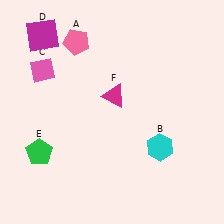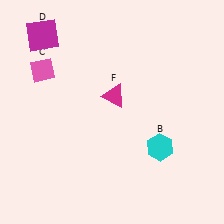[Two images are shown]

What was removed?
The green pentagon (E), the pink pentagon (A) were removed in Image 2.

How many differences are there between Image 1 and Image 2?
There are 2 differences between the two images.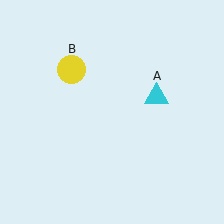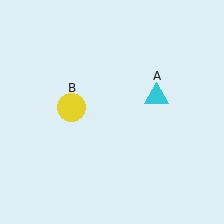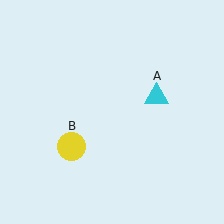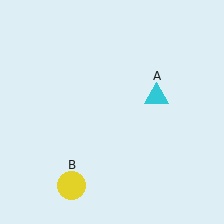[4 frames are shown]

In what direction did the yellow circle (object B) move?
The yellow circle (object B) moved down.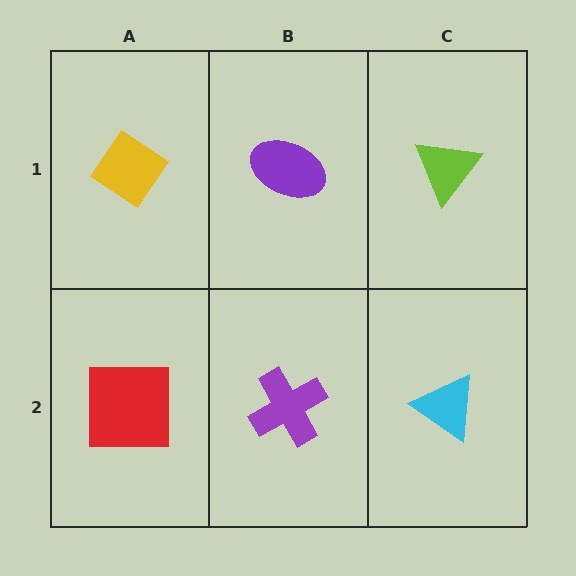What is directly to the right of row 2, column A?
A purple cross.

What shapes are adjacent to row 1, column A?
A red square (row 2, column A), a purple ellipse (row 1, column B).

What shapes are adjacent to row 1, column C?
A cyan triangle (row 2, column C), a purple ellipse (row 1, column B).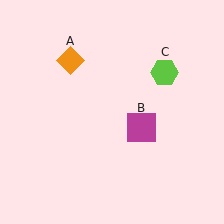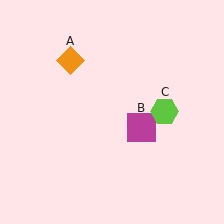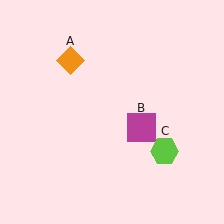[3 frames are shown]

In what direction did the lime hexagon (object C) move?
The lime hexagon (object C) moved down.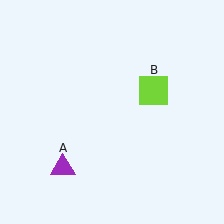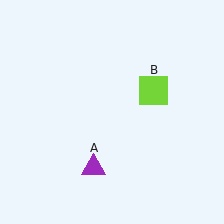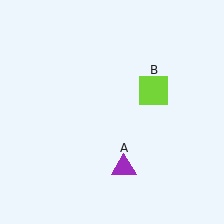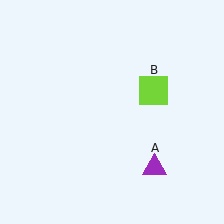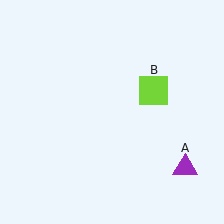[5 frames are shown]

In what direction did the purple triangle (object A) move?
The purple triangle (object A) moved right.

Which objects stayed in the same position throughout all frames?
Lime square (object B) remained stationary.